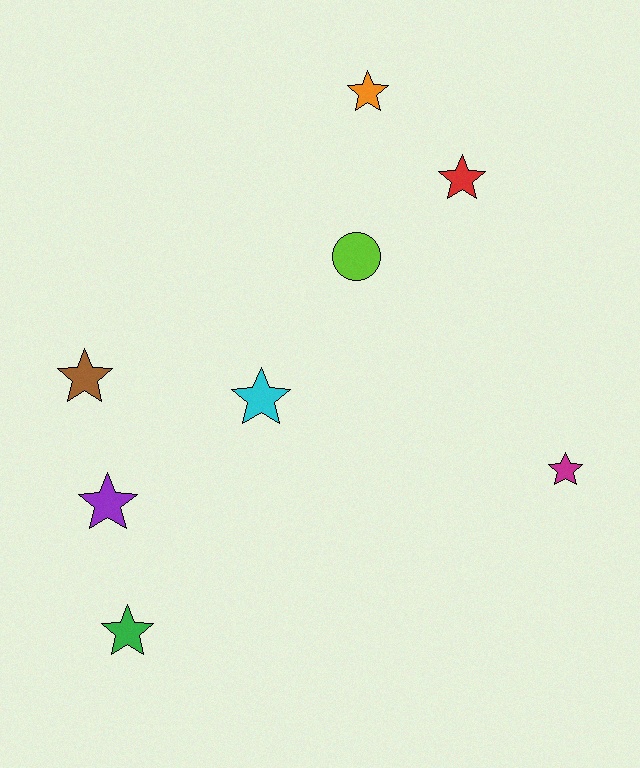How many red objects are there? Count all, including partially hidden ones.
There is 1 red object.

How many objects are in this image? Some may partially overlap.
There are 8 objects.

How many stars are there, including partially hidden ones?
There are 7 stars.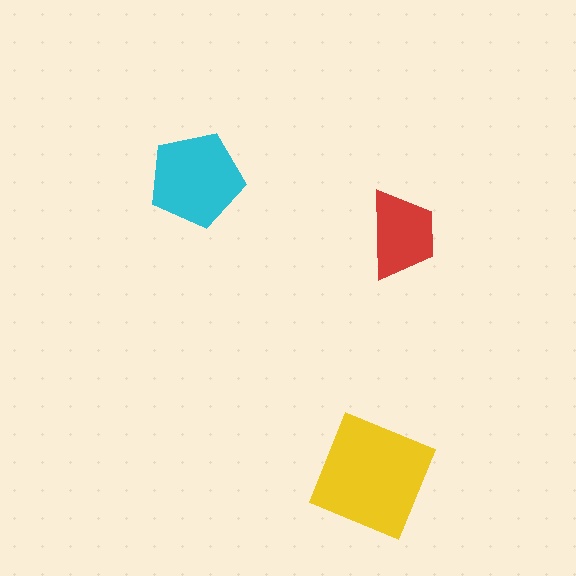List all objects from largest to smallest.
The yellow square, the cyan pentagon, the red trapezoid.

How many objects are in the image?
There are 3 objects in the image.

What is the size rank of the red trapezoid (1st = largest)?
3rd.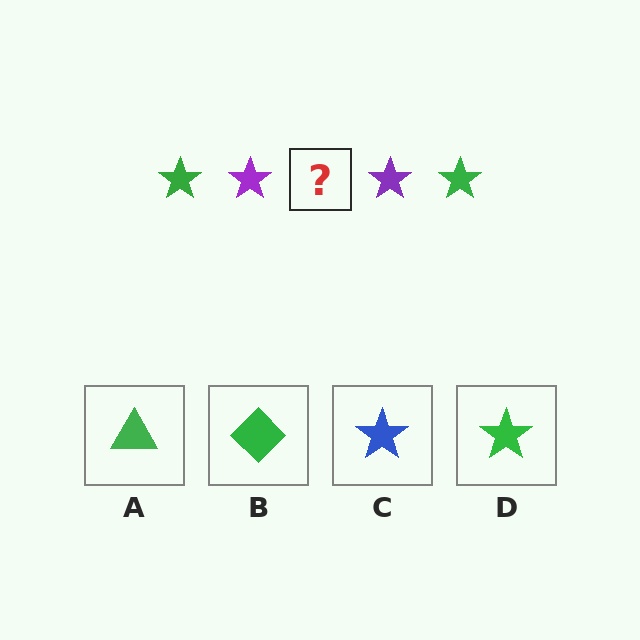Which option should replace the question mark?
Option D.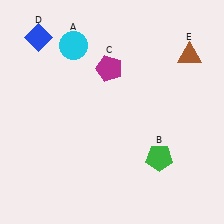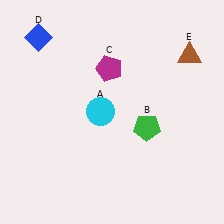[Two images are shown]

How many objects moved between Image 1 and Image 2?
2 objects moved between the two images.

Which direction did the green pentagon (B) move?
The green pentagon (B) moved up.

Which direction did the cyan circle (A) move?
The cyan circle (A) moved down.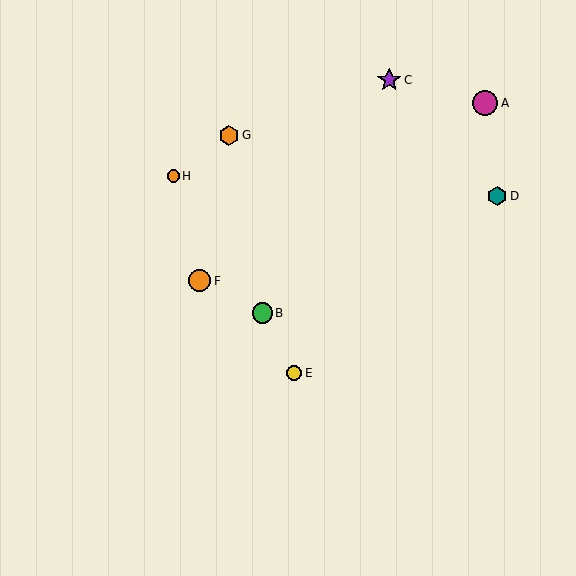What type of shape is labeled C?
Shape C is a purple star.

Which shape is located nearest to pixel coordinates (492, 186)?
The teal hexagon (labeled D) at (497, 196) is nearest to that location.